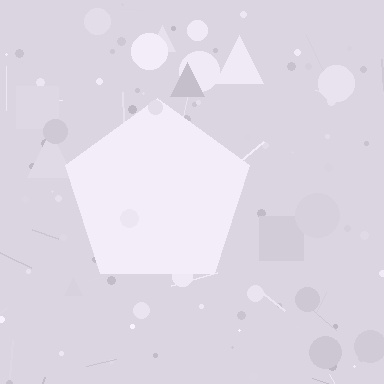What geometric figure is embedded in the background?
A pentagon is embedded in the background.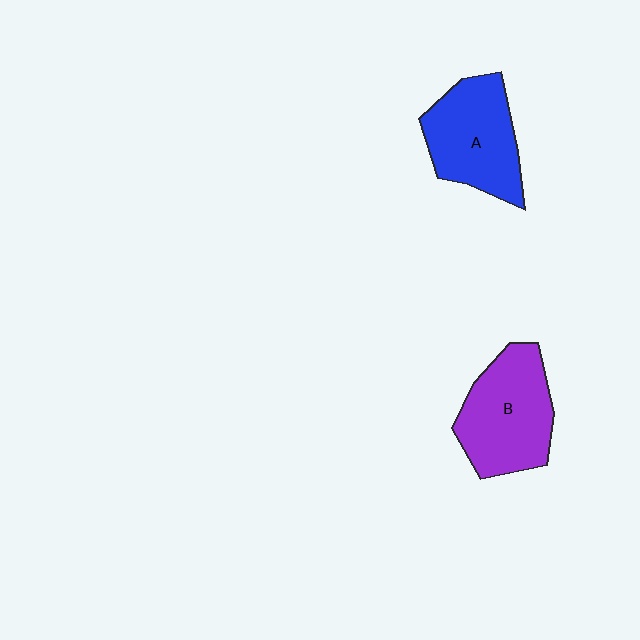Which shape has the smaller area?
Shape A (blue).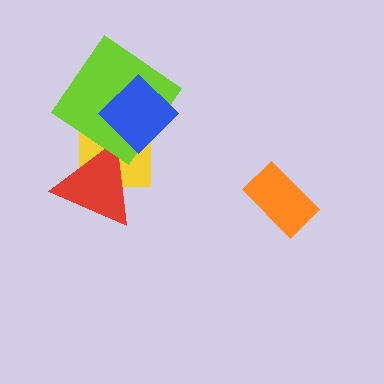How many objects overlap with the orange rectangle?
0 objects overlap with the orange rectangle.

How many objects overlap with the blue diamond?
2 objects overlap with the blue diamond.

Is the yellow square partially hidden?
Yes, it is partially covered by another shape.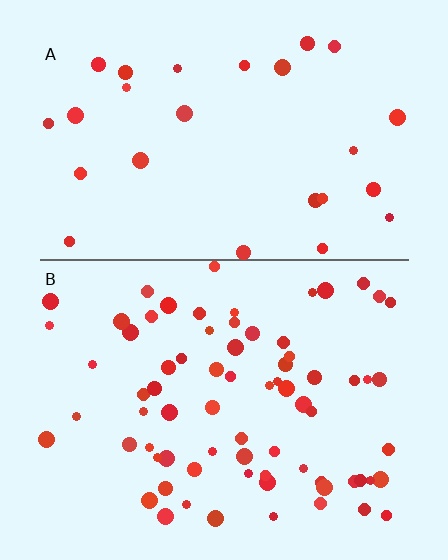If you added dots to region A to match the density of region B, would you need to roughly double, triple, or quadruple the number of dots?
Approximately triple.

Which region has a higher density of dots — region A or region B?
B (the bottom).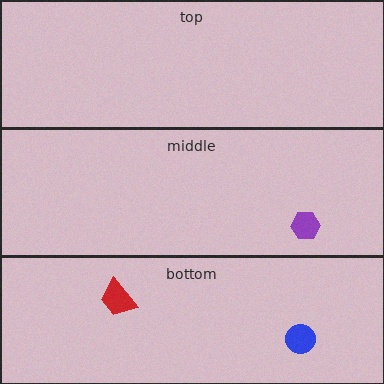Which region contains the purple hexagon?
The middle region.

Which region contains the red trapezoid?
The bottom region.